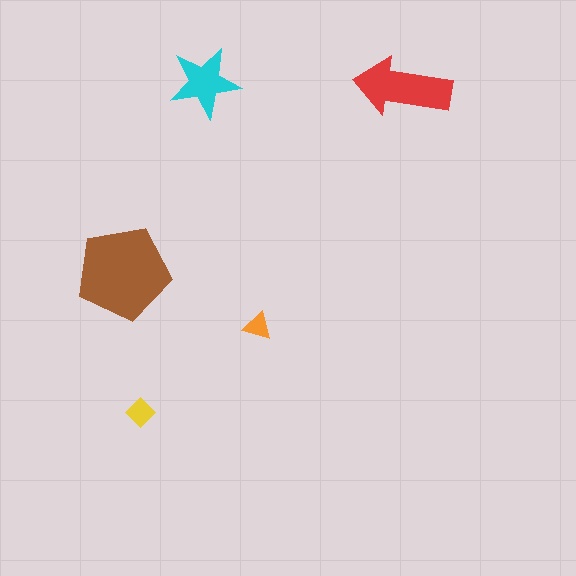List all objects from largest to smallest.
The brown pentagon, the red arrow, the cyan star, the yellow diamond, the orange triangle.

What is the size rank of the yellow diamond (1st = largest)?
4th.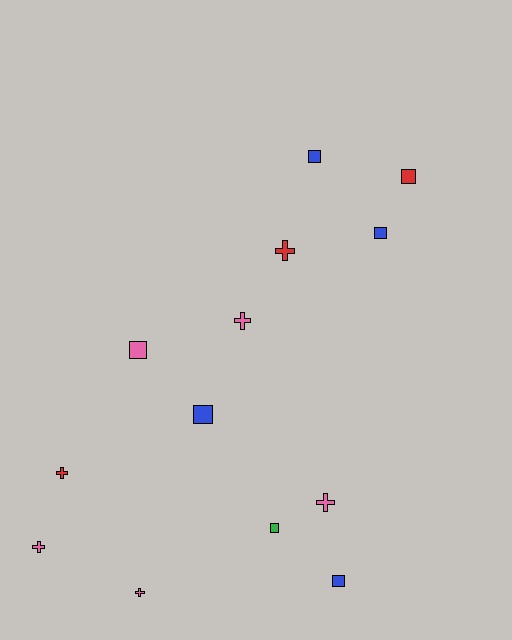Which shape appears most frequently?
Square, with 7 objects.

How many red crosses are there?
There are 2 red crosses.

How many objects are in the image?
There are 13 objects.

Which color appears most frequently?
Pink, with 5 objects.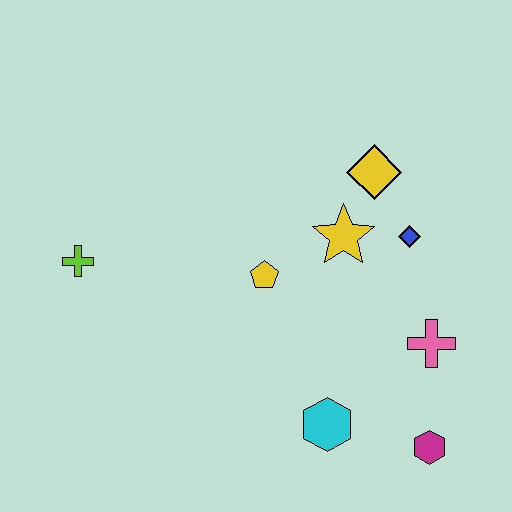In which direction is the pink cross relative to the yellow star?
The pink cross is below the yellow star.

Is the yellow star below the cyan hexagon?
No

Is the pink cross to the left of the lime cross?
No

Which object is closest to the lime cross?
The yellow pentagon is closest to the lime cross.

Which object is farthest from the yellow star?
The lime cross is farthest from the yellow star.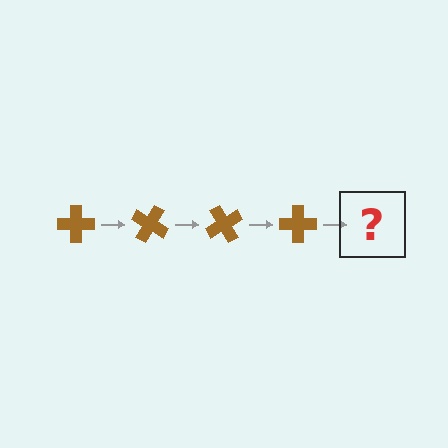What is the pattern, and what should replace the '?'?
The pattern is that the cross rotates 30 degrees each step. The '?' should be a brown cross rotated 120 degrees.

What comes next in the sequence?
The next element should be a brown cross rotated 120 degrees.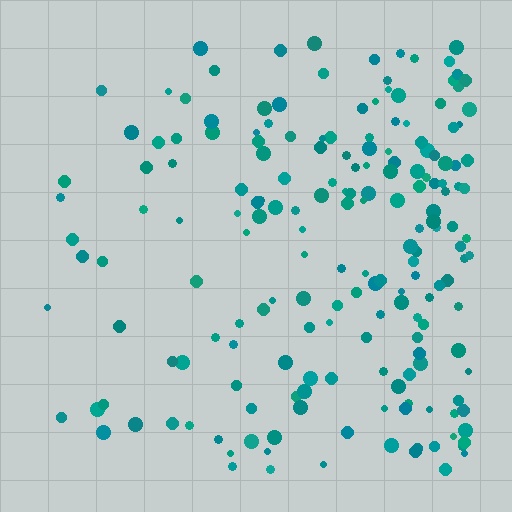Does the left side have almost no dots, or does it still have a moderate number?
Still a moderate number, just noticeably fewer than the right.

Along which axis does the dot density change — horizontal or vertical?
Horizontal.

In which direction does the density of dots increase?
From left to right, with the right side densest.